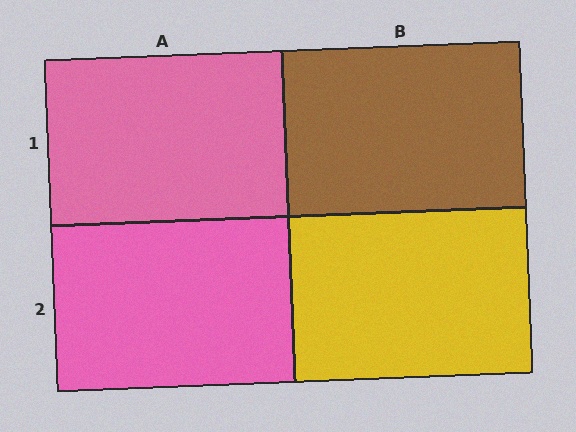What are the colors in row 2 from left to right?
Pink, yellow.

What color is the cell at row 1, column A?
Pink.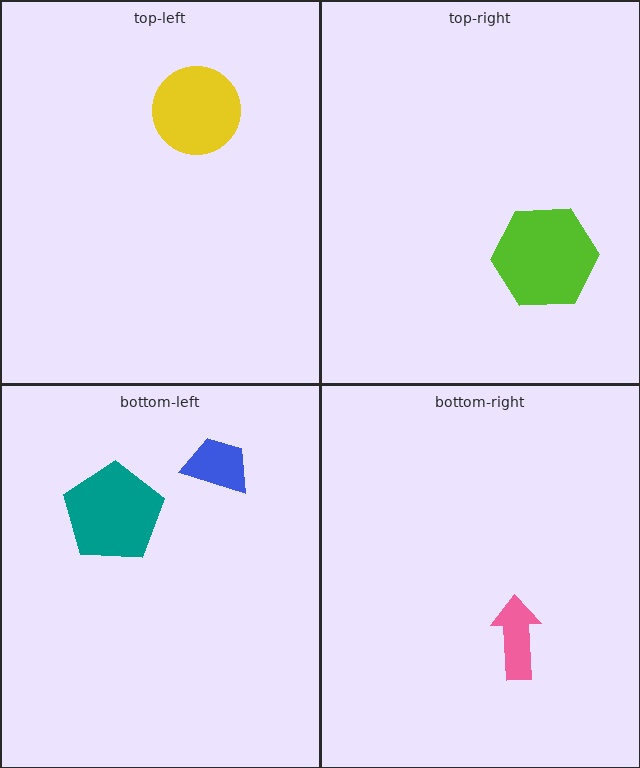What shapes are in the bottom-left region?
The teal pentagon, the blue trapezoid.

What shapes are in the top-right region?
The lime hexagon.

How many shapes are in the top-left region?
1.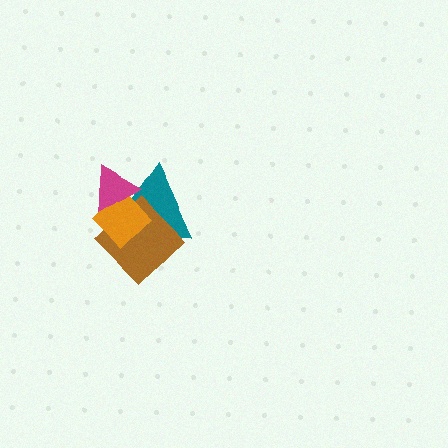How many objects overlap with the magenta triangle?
2 objects overlap with the magenta triangle.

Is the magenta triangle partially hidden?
No, no other shape covers it.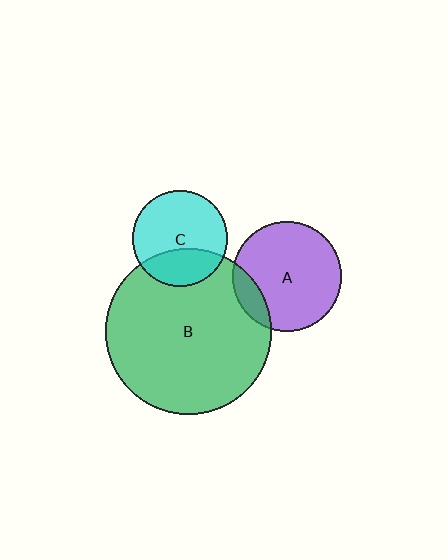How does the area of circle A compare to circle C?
Approximately 1.3 times.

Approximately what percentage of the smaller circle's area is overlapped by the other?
Approximately 15%.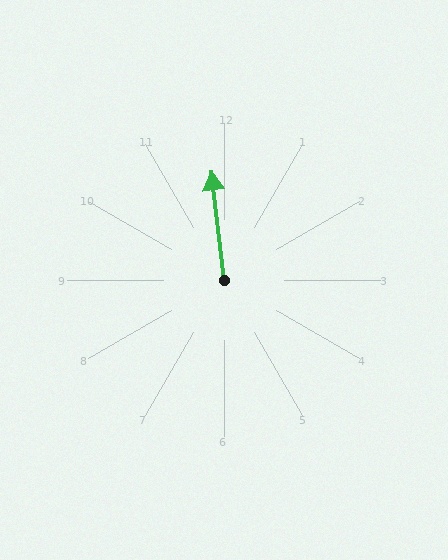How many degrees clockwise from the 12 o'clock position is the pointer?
Approximately 353 degrees.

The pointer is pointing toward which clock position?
Roughly 12 o'clock.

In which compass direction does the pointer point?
North.